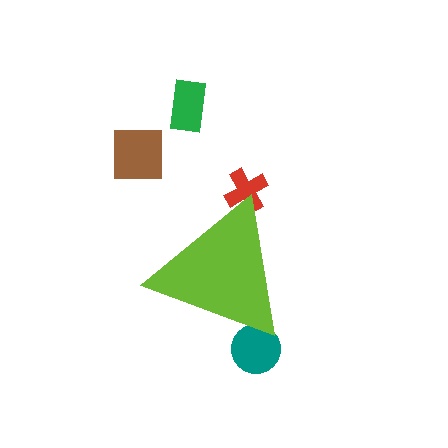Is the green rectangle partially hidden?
No, the green rectangle is fully visible.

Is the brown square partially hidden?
No, the brown square is fully visible.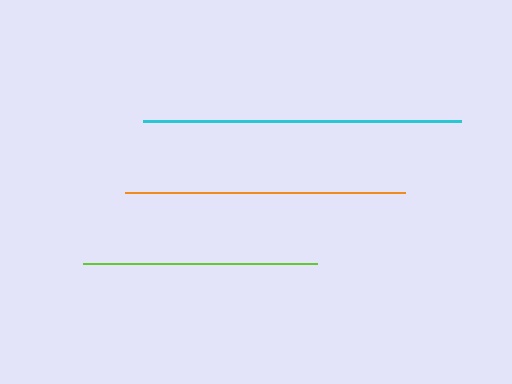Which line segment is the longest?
The cyan line is the longest at approximately 317 pixels.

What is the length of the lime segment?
The lime segment is approximately 234 pixels long.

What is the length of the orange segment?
The orange segment is approximately 281 pixels long.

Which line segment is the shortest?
The lime line is the shortest at approximately 234 pixels.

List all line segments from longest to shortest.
From longest to shortest: cyan, orange, lime.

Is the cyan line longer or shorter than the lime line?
The cyan line is longer than the lime line.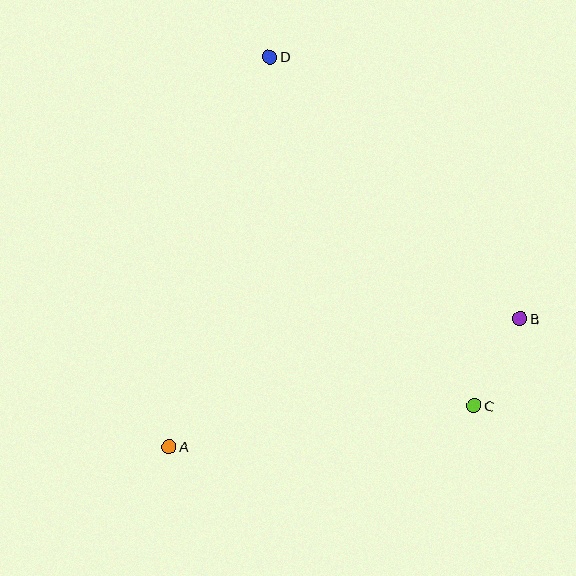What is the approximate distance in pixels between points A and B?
The distance between A and B is approximately 373 pixels.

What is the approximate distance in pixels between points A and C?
The distance between A and C is approximately 307 pixels.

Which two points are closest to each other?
Points B and C are closest to each other.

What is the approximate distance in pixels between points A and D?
The distance between A and D is approximately 402 pixels.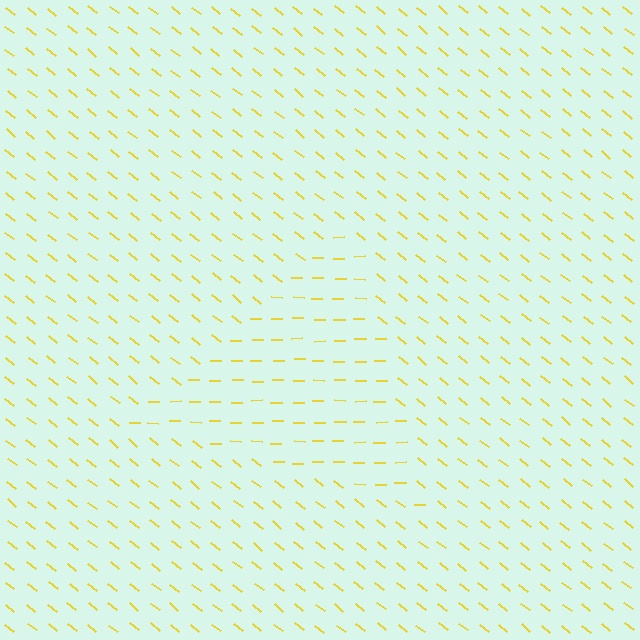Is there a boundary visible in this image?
Yes, there is a texture boundary formed by a change in line orientation.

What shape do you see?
I see a triangle.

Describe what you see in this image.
The image is filled with small yellow line segments. A triangle region in the image has lines oriented differently from the surrounding lines, creating a visible texture boundary.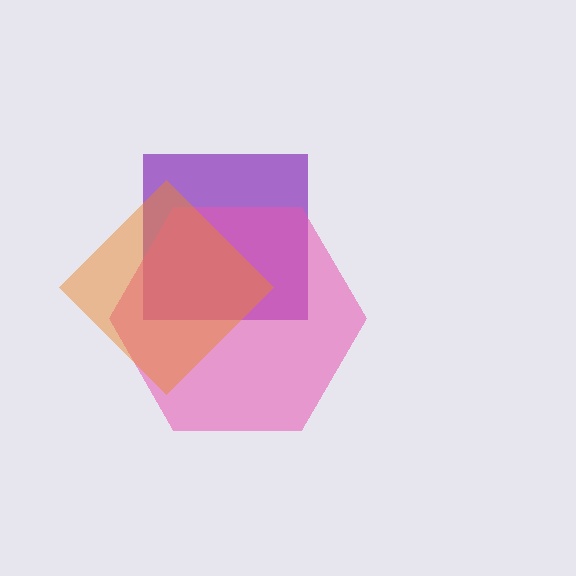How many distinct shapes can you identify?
There are 3 distinct shapes: a purple square, a pink hexagon, an orange diamond.